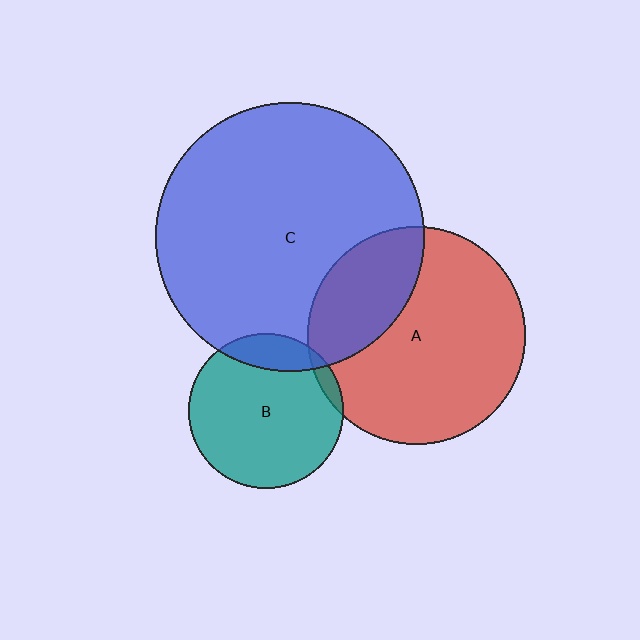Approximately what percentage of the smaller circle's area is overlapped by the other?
Approximately 5%.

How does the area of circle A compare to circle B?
Approximately 2.0 times.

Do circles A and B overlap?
Yes.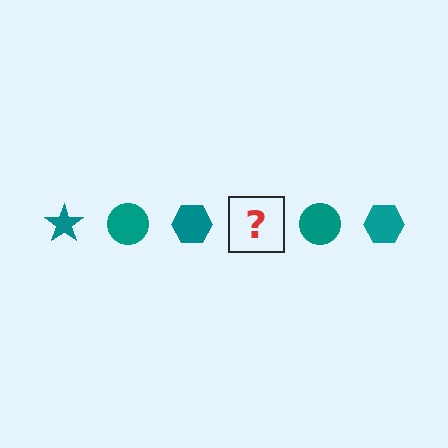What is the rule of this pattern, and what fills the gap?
The rule is that the pattern cycles through star, circle, hexagon shapes in teal. The gap should be filled with a teal star.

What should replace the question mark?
The question mark should be replaced with a teal star.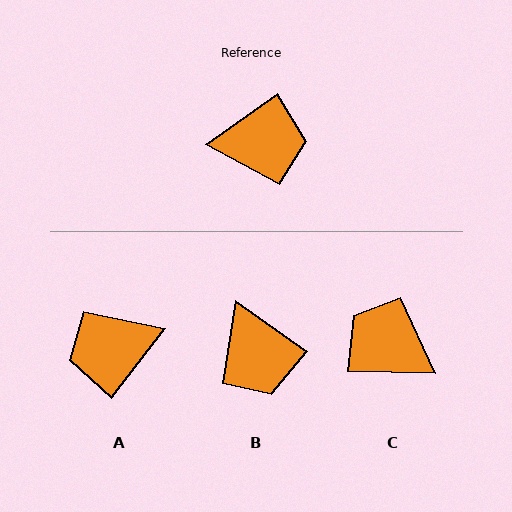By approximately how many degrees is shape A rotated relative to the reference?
Approximately 164 degrees clockwise.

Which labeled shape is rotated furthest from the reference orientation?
A, about 164 degrees away.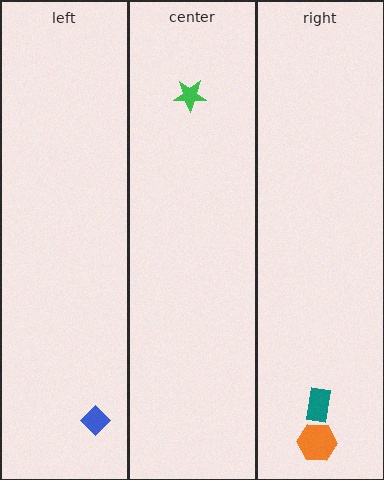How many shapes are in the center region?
1.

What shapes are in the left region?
The blue diamond.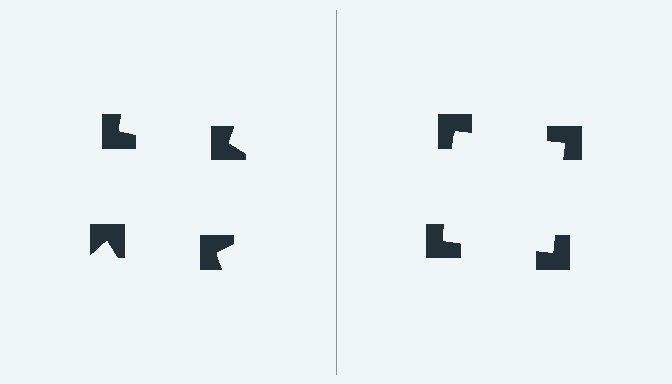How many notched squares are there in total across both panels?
8 — 4 on each side.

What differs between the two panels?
The notched squares are positioned identically on both sides; only the wedge orientations differ. On the right they align to a square; on the left they are misaligned.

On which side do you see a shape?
An illusory square appears on the right side. On the left side the wedge cuts are rotated, so no coherent shape forms.